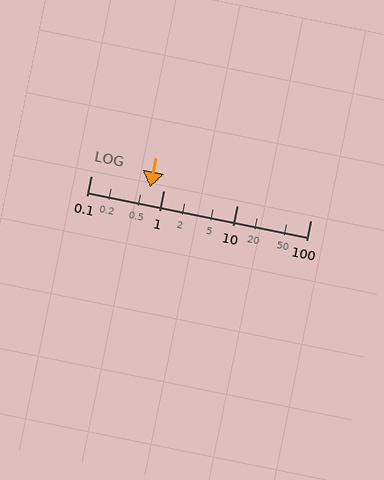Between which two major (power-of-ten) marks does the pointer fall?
The pointer is between 0.1 and 1.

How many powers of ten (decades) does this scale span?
The scale spans 3 decades, from 0.1 to 100.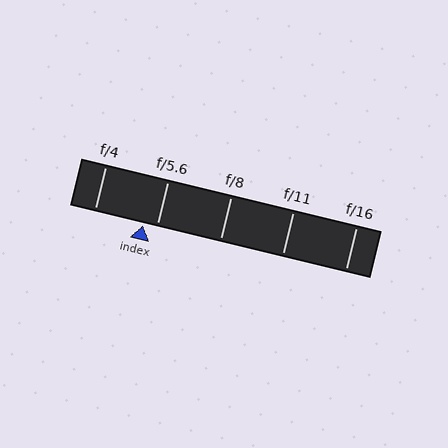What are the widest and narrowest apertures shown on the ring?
The widest aperture shown is f/4 and the narrowest is f/16.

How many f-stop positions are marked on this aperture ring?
There are 5 f-stop positions marked.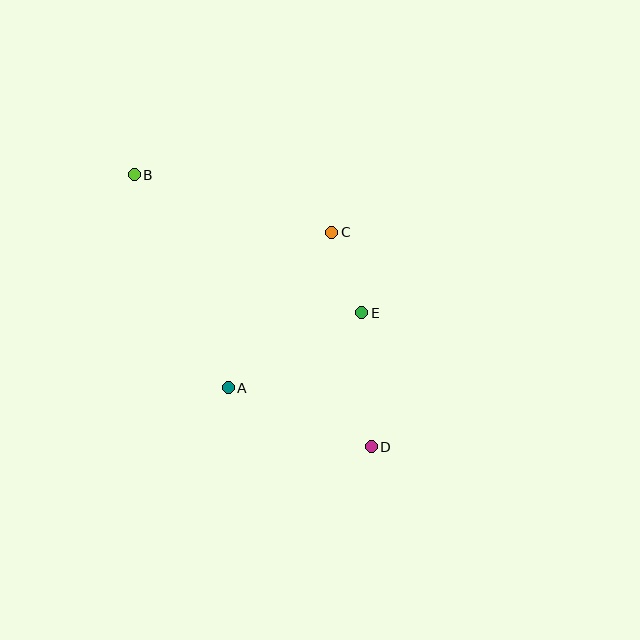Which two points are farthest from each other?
Points B and D are farthest from each other.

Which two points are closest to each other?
Points C and E are closest to each other.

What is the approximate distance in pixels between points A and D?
The distance between A and D is approximately 155 pixels.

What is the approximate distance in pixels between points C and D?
The distance between C and D is approximately 218 pixels.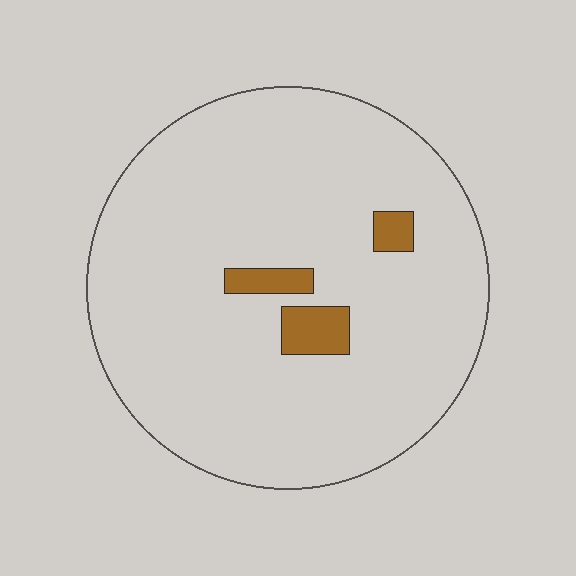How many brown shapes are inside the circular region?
3.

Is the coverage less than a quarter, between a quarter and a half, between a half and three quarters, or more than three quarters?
Less than a quarter.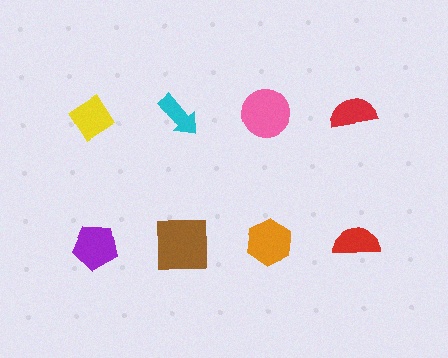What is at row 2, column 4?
A red semicircle.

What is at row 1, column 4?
A red semicircle.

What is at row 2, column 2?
A brown square.